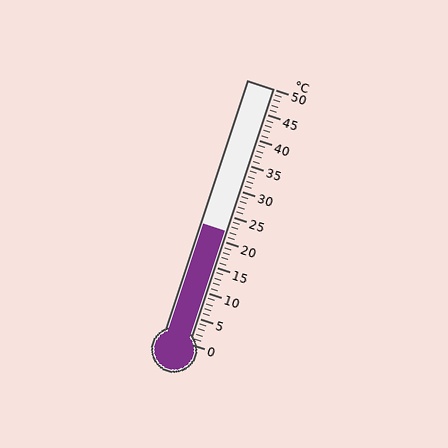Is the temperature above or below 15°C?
The temperature is above 15°C.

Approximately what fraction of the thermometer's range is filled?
The thermometer is filled to approximately 45% of its range.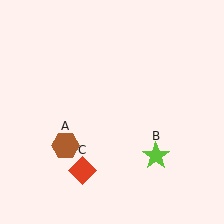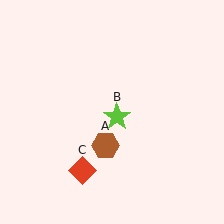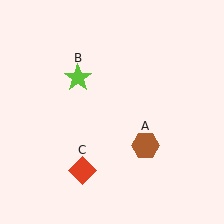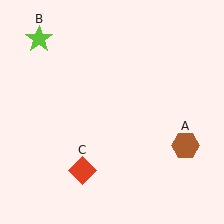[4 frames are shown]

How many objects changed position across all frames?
2 objects changed position: brown hexagon (object A), lime star (object B).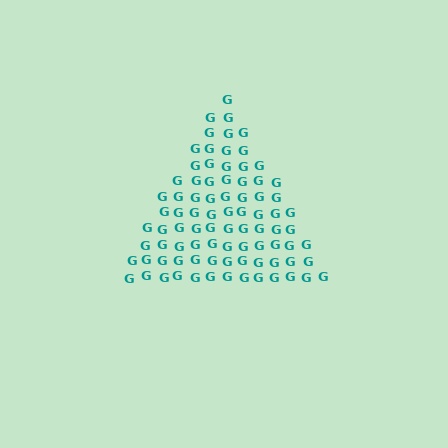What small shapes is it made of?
It is made of small letter G's.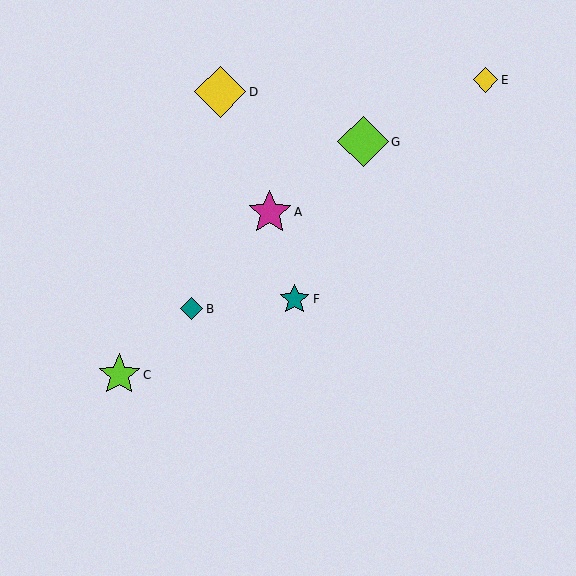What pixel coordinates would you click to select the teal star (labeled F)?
Click at (294, 299) to select the teal star F.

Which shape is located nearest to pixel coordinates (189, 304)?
The teal diamond (labeled B) at (192, 309) is nearest to that location.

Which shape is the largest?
The yellow diamond (labeled D) is the largest.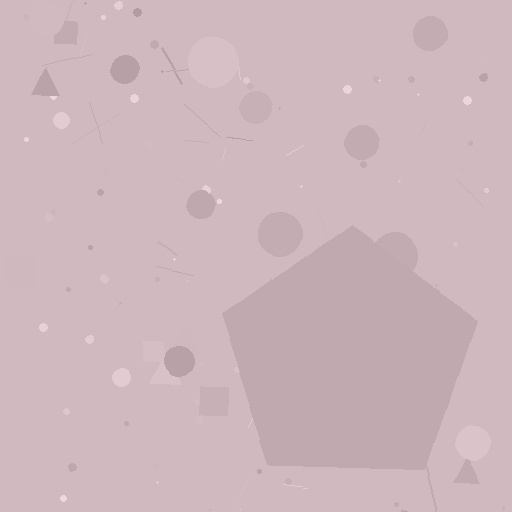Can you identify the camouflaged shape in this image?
The camouflaged shape is a pentagon.